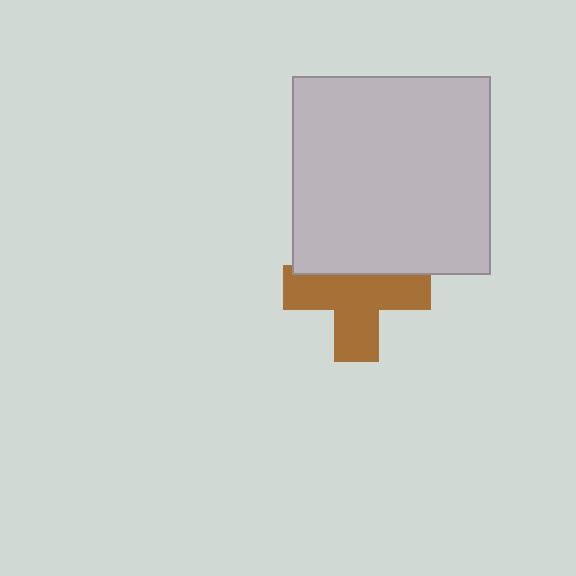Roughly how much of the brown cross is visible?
Most of it is visible (roughly 66%).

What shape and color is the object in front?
The object in front is a light gray square.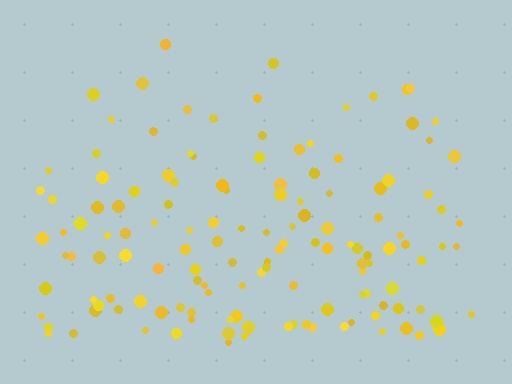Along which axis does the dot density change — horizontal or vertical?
Vertical.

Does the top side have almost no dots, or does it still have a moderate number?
Still a moderate number, just noticeably fewer than the bottom.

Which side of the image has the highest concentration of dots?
The bottom.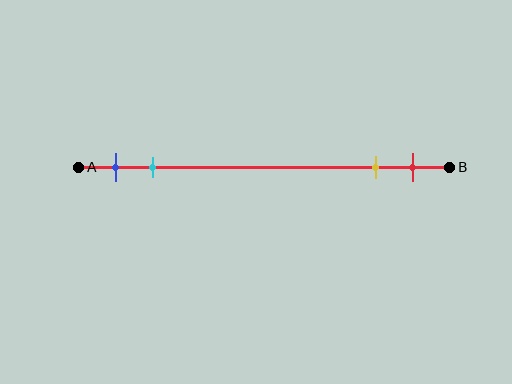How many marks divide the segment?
There are 4 marks dividing the segment.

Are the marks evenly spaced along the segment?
No, the marks are not evenly spaced.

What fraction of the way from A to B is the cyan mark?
The cyan mark is approximately 20% (0.2) of the way from A to B.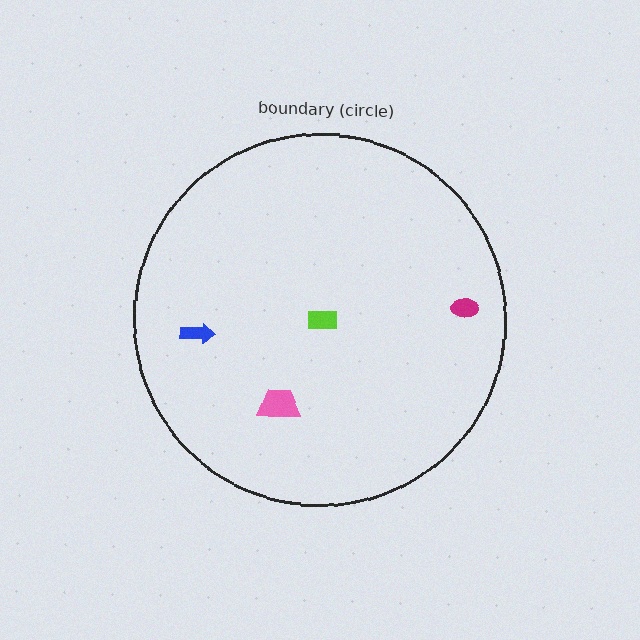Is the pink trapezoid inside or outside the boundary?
Inside.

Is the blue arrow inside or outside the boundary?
Inside.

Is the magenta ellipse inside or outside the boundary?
Inside.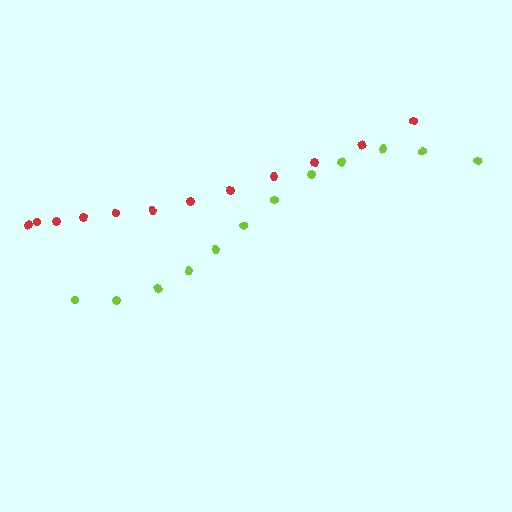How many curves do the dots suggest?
There are 2 distinct paths.